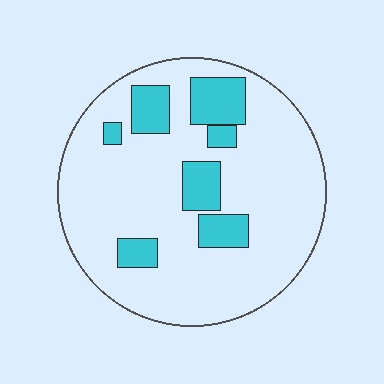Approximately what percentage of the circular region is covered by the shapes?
Approximately 20%.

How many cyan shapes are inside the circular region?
7.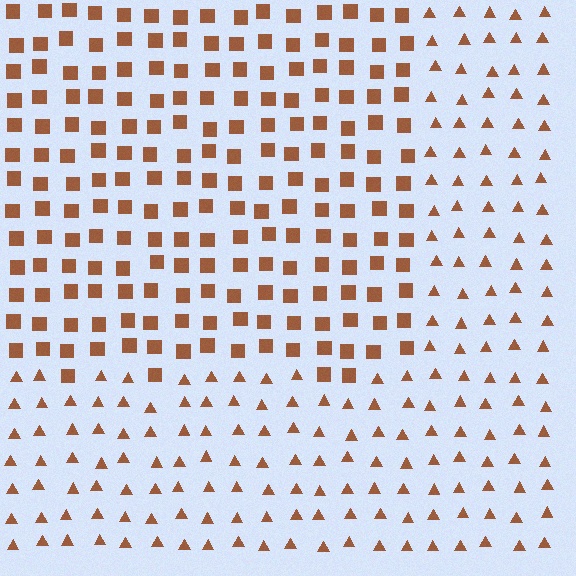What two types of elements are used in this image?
The image uses squares inside the rectangle region and triangles outside it.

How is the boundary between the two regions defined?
The boundary is defined by a change in element shape: squares inside vs. triangles outside. All elements share the same color and spacing.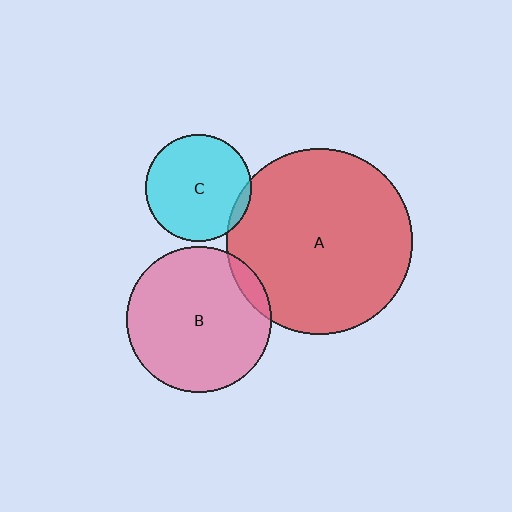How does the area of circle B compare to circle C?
Approximately 1.9 times.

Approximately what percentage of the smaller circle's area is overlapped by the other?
Approximately 5%.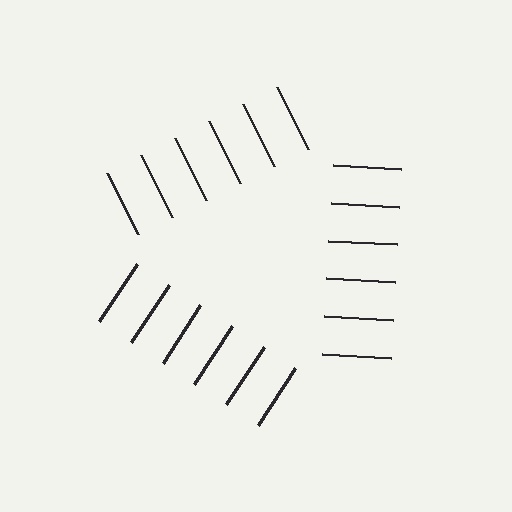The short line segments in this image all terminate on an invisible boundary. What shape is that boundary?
An illusory triangle — the line segments terminate on its edges but no continuous stroke is drawn.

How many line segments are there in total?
18 — 6 along each of the 3 edges.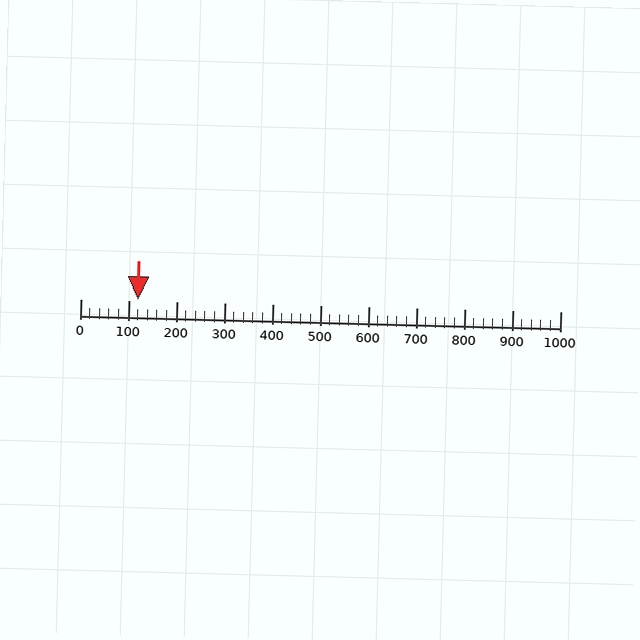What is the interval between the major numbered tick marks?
The major tick marks are spaced 100 units apart.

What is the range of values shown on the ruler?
The ruler shows values from 0 to 1000.